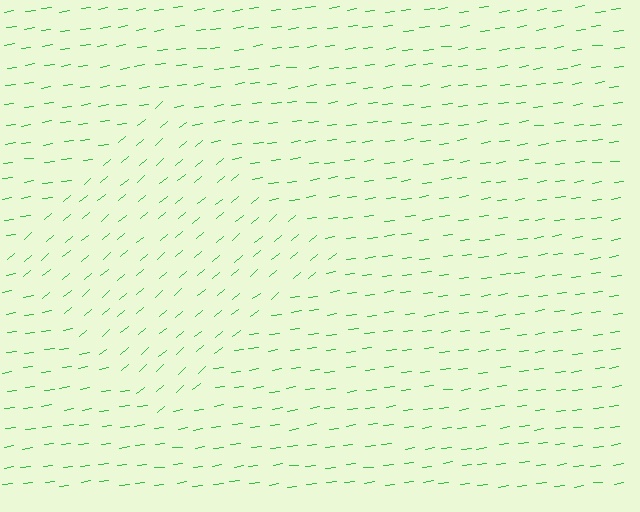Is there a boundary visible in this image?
Yes, there is a texture boundary formed by a change in line orientation.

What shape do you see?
I see a diamond.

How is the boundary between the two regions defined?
The boundary is defined purely by a change in line orientation (approximately 32 degrees difference). All lines are the same color and thickness.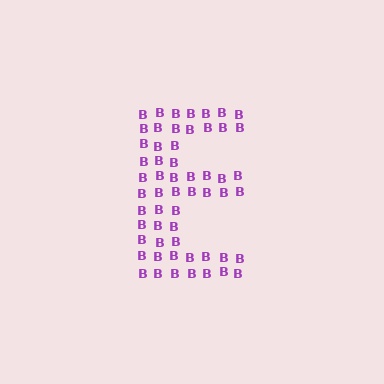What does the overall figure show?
The overall figure shows the letter E.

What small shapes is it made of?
It is made of small letter B's.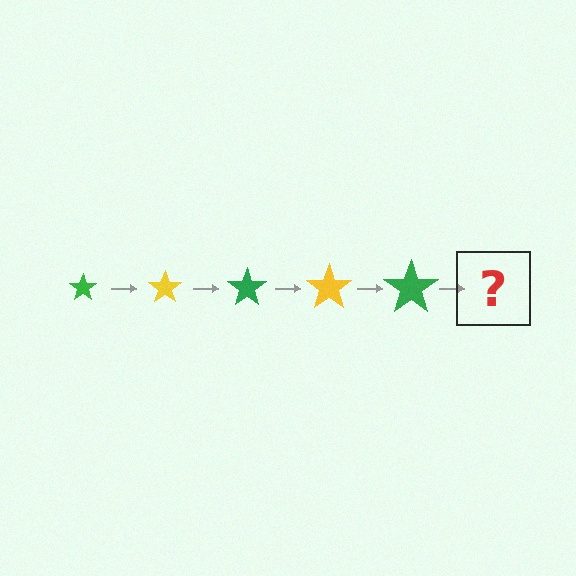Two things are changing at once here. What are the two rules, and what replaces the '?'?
The two rules are that the star grows larger each step and the color cycles through green and yellow. The '?' should be a yellow star, larger than the previous one.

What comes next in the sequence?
The next element should be a yellow star, larger than the previous one.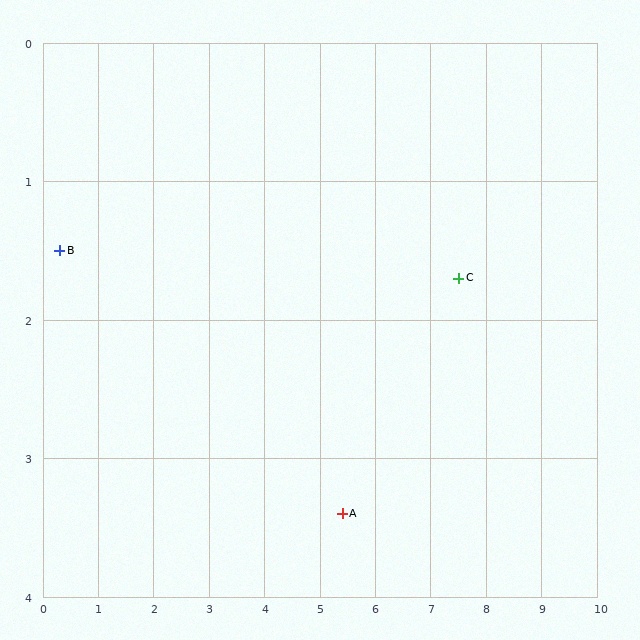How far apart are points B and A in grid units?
Points B and A are about 5.4 grid units apart.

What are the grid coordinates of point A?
Point A is at approximately (5.4, 3.4).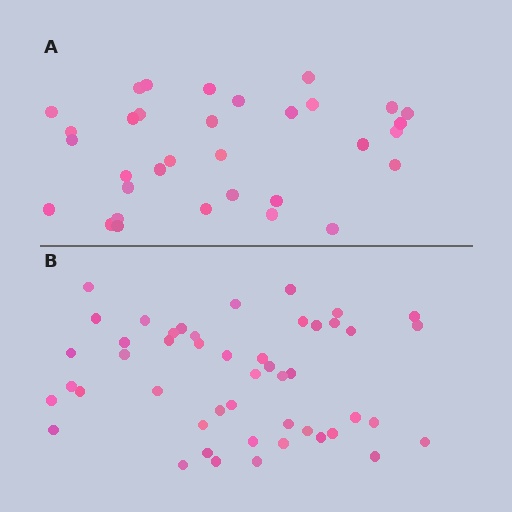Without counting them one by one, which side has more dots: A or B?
Region B (the bottom region) has more dots.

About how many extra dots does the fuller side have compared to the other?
Region B has approximately 15 more dots than region A.